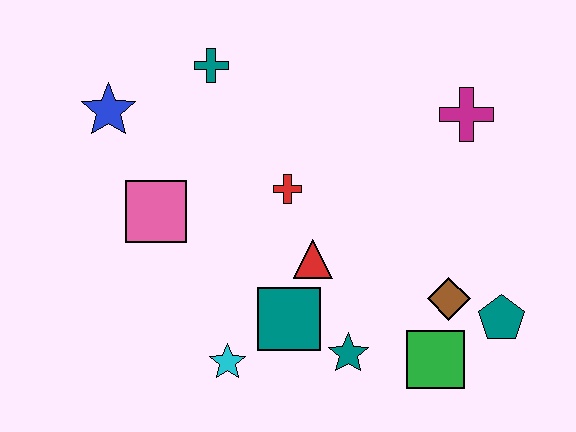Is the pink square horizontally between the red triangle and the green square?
No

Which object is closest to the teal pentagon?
The brown diamond is closest to the teal pentagon.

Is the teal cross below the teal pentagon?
No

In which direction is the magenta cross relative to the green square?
The magenta cross is above the green square.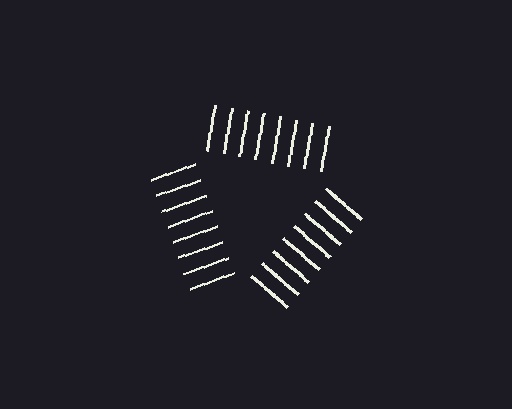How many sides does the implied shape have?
3 sides — the line-ends trace a triangle.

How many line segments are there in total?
24 — 8 along each of the 3 edges.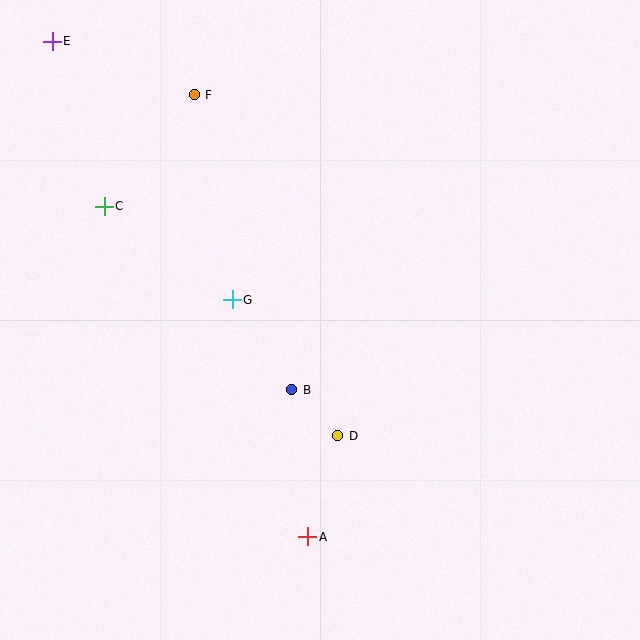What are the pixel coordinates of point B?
Point B is at (292, 390).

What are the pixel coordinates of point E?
Point E is at (52, 41).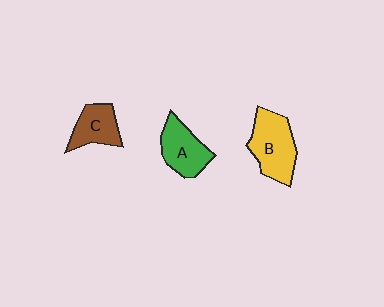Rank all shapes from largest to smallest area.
From largest to smallest: B (yellow), A (green), C (brown).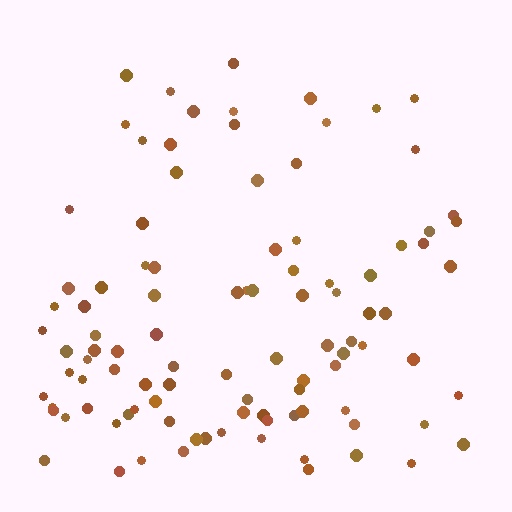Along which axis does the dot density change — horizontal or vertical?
Vertical.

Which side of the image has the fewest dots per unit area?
The top.